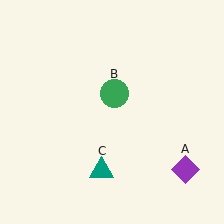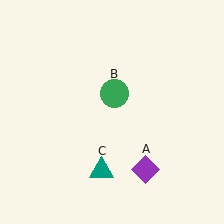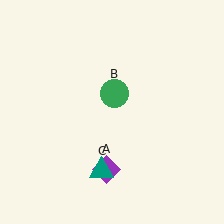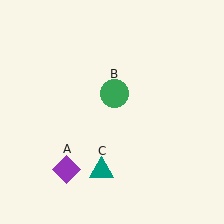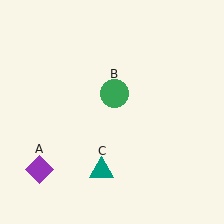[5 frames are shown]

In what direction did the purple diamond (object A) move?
The purple diamond (object A) moved left.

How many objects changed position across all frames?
1 object changed position: purple diamond (object A).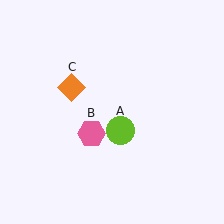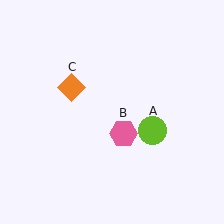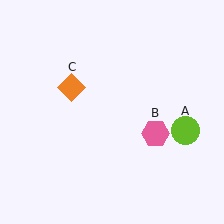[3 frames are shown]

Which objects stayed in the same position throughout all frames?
Orange diamond (object C) remained stationary.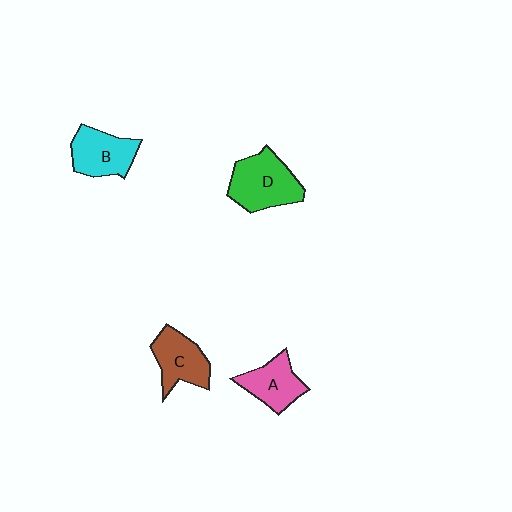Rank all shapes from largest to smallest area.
From largest to smallest: D (green), B (cyan), C (brown), A (pink).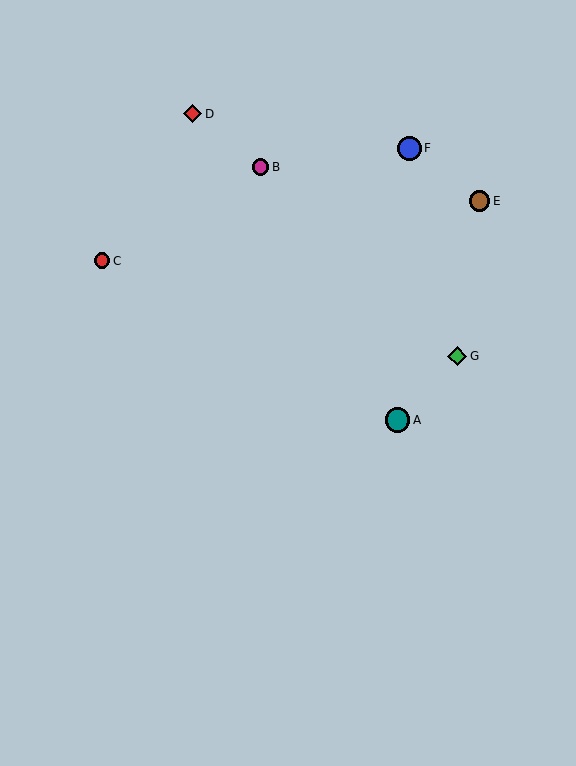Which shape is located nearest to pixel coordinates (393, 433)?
The teal circle (labeled A) at (397, 420) is nearest to that location.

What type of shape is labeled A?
Shape A is a teal circle.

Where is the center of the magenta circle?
The center of the magenta circle is at (260, 167).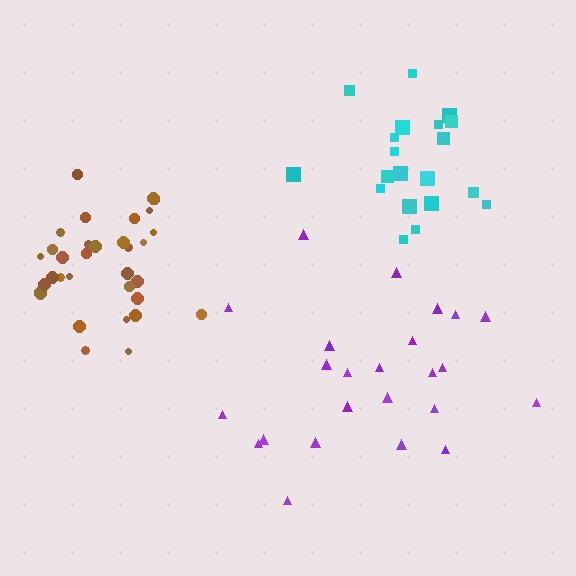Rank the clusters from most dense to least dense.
brown, cyan, purple.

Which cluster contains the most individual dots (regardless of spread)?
Brown (33).